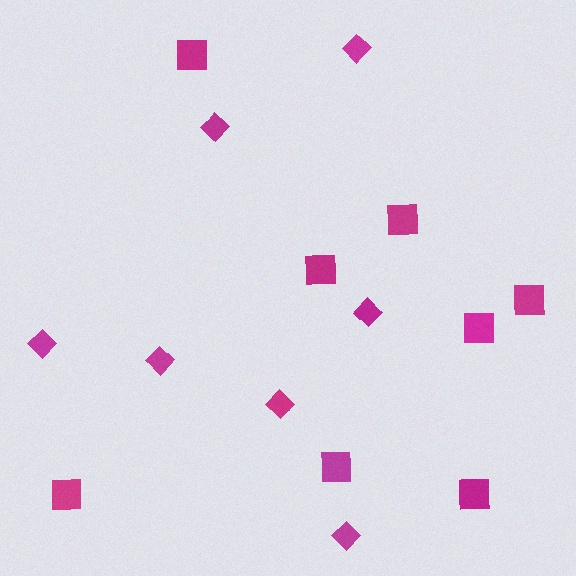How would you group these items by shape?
There are 2 groups: one group of squares (8) and one group of diamonds (7).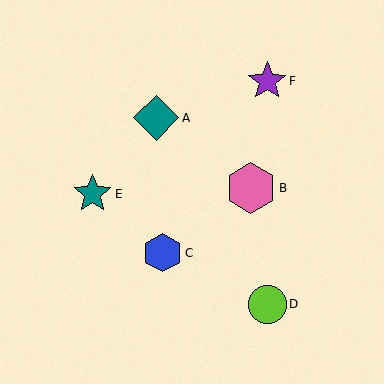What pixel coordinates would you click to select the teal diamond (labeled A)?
Click at (156, 118) to select the teal diamond A.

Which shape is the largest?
The pink hexagon (labeled B) is the largest.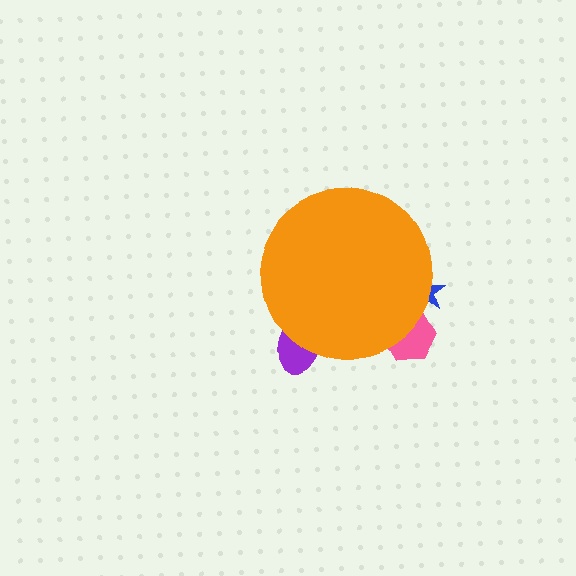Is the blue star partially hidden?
Yes, the blue star is partially hidden behind the orange circle.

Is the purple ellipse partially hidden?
Yes, the purple ellipse is partially hidden behind the orange circle.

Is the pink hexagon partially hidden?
Yes, the pink hexagon is partially hidden behind the orange circle.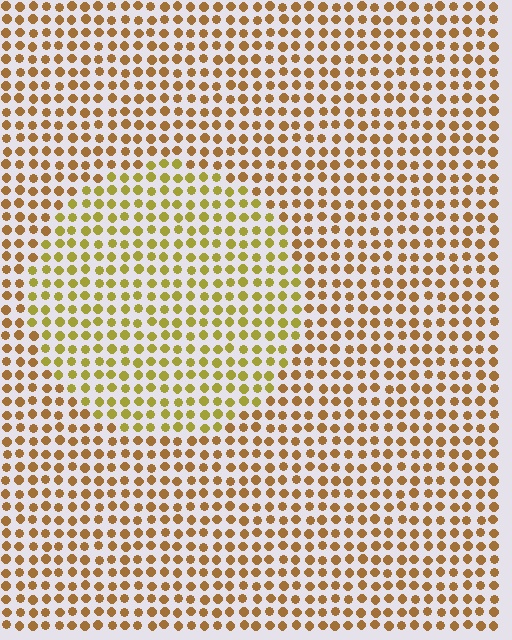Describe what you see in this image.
The image is filled with small brown elements in a uniform arrangement. A circle-shaped region is visible where the elements are tinted to a slightly different hue, forming a subtle color boundary.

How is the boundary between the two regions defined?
The boundary is defined purely by a slight shift in hue (about 28 degrees). Spacing, size, and orientation are identical on both sides.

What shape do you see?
I see a circle.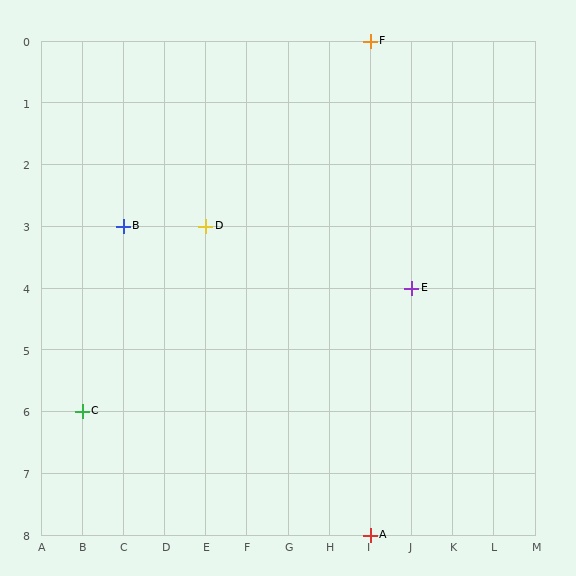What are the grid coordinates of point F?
Point F is at grid coordinates (I, 0).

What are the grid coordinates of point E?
Point E is at grid coordinates (J, 4).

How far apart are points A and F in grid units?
Points A and F are 8 rows apart.